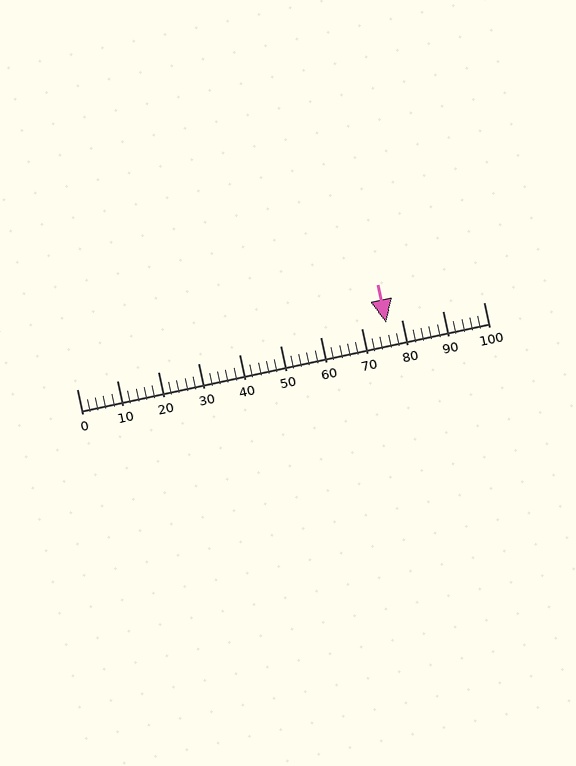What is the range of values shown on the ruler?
The ruler shows values from 0 to 100.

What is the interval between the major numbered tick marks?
The major tick marks are spaced 10 units apart.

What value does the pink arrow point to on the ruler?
The pink arrow points to approximately 76.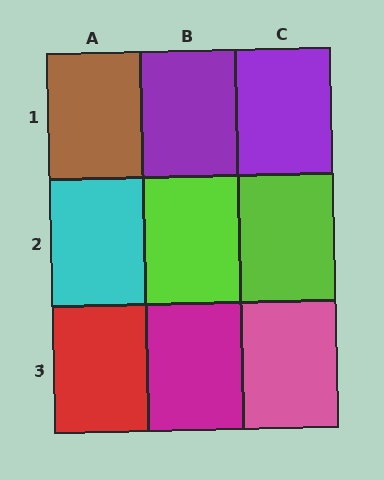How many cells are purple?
2 cells are purple.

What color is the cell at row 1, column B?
Purple.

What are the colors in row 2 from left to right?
Cyan, lime, lime.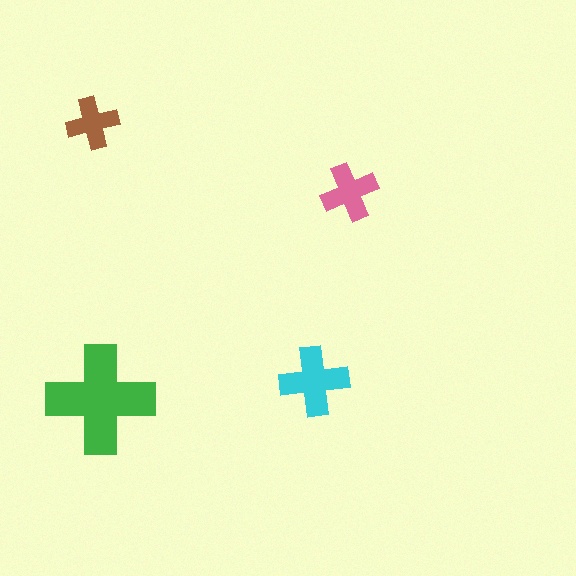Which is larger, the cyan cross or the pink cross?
The cyan one.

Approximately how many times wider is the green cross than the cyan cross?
About 1.5 times wider.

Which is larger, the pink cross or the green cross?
The green one.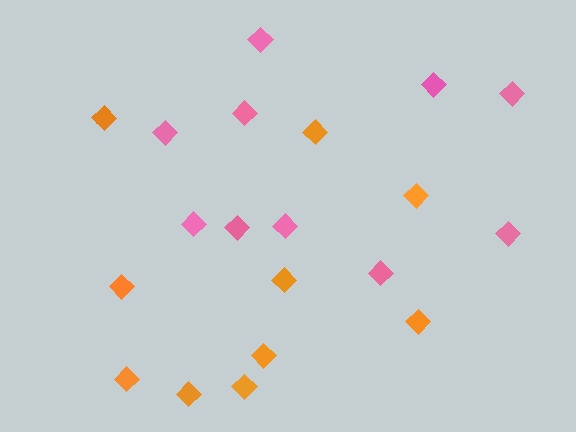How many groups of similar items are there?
There are 2 groups: one group of pink diamonds (10) and one group of orange diamonds (10).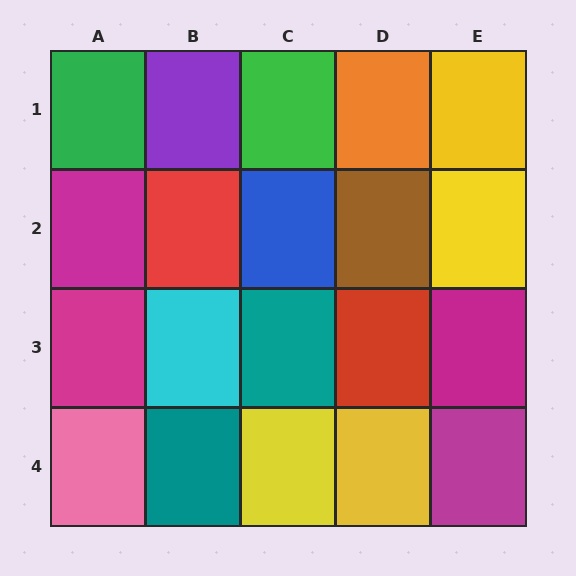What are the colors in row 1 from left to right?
Green, purple, green, orange, yellow.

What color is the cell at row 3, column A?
Magenta.